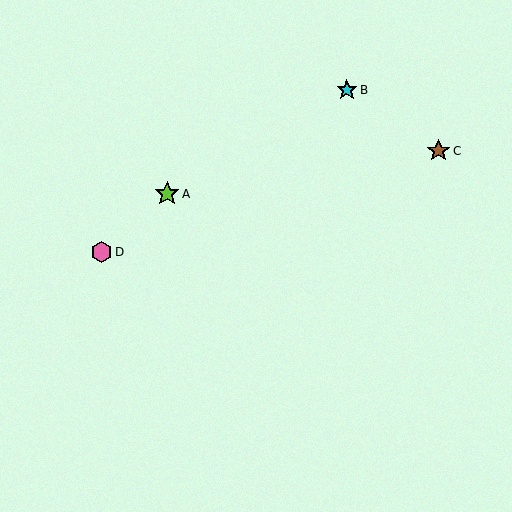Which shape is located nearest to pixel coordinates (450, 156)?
The brown star (labeled C) at (438, 151) is nearest to that location.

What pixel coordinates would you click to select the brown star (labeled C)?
Click at (438, 151) to select the brown star C.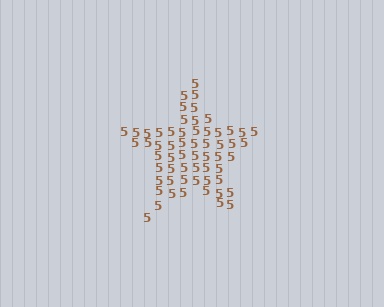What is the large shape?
The large shape is a star.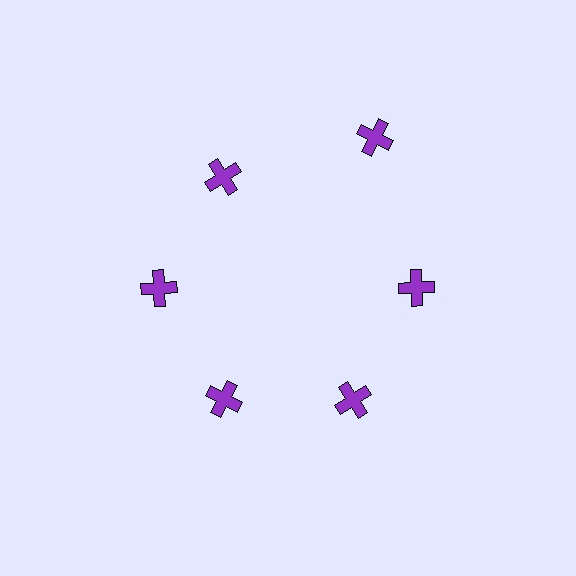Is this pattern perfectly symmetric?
No. The 6 purple crosses are arranged in a ring, but one element near the 1 o'clock position is pushed outward from the center, breaking the 6-fold rotational symmetry.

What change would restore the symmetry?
The symmetry would be restored by moving it inward, back onto the ring so that all 6 crosses sit at equal angles and equal distance from the center.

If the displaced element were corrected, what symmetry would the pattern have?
It would have 6-fold rotational symmetry — the pattern would map onto itself every 60 degrees.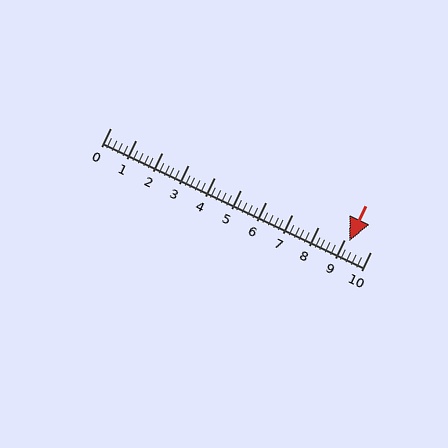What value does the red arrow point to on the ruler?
The red arrow points to approximately 9.2.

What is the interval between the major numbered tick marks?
The major tick marks are spaced 1 units apart.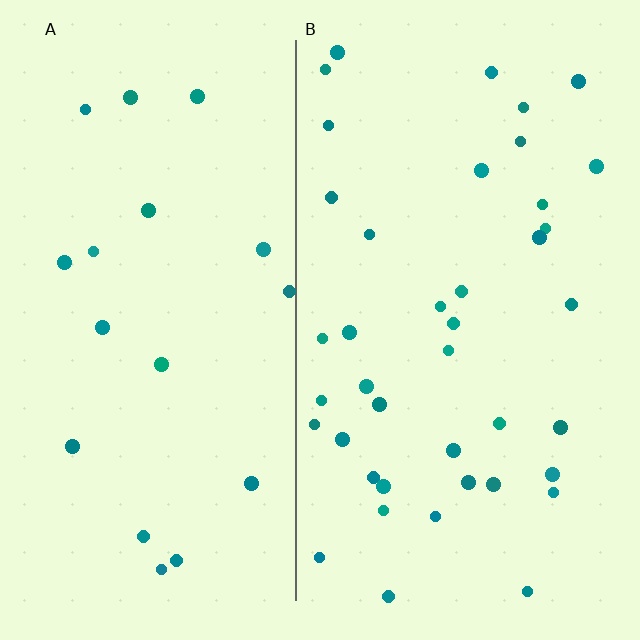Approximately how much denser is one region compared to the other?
Approximately 2.2× — region B over region A.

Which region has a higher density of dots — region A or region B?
B (the right).